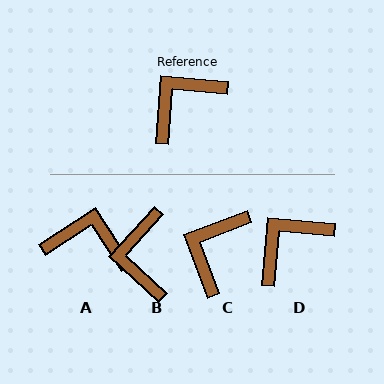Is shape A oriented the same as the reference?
No, it is off by about 53 degrees.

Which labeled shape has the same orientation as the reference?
D.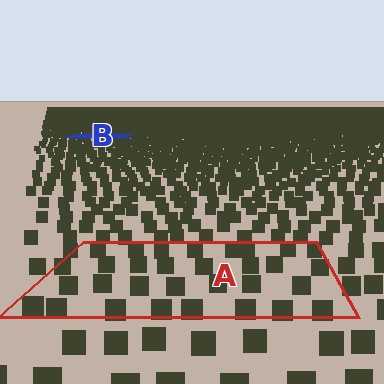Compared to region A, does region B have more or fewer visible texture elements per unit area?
Region B has more texture elements per unit area — they are packed more densely because it is farther away.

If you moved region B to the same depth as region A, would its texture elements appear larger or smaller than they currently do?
They would appear larger. At a closer depth, the same texture elements are projected at a bigger on-screen size.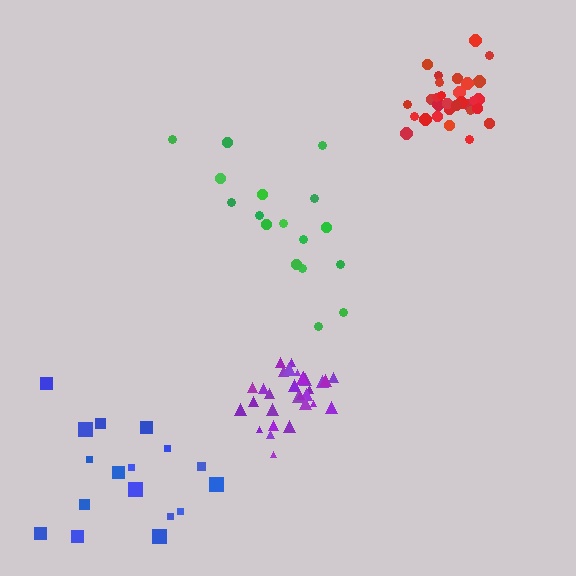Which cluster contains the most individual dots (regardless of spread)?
Purple (32).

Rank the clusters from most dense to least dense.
purple, red, green, blue.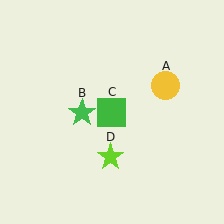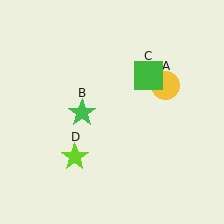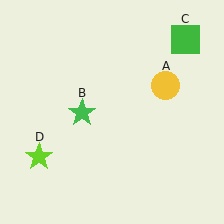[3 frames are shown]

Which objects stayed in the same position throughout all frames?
Yellow circle (object A) and green star (object B) remained stationary.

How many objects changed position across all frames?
2 objects changed position: green square (object C), lime star (object D).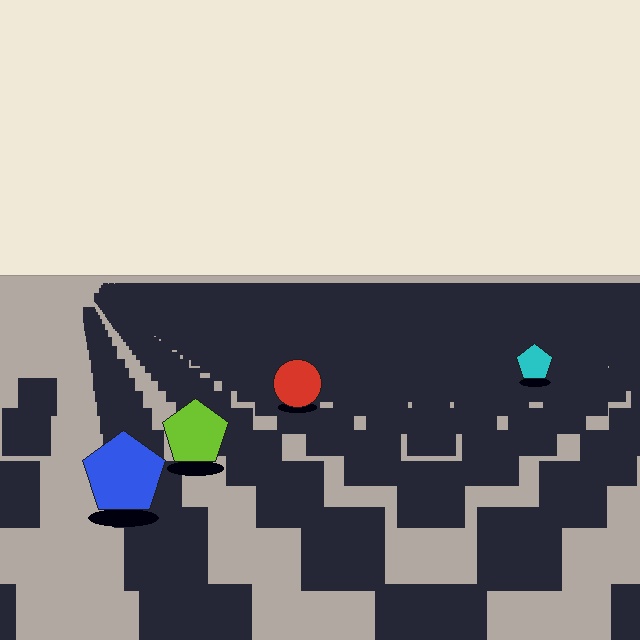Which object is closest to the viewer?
The blue pentagon is closest. The texture marks near it are larger and more spread out.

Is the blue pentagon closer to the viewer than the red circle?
Yes. The blue pentagon is closer — you can tell from the texture gradient: the ground texture is coarser near it.